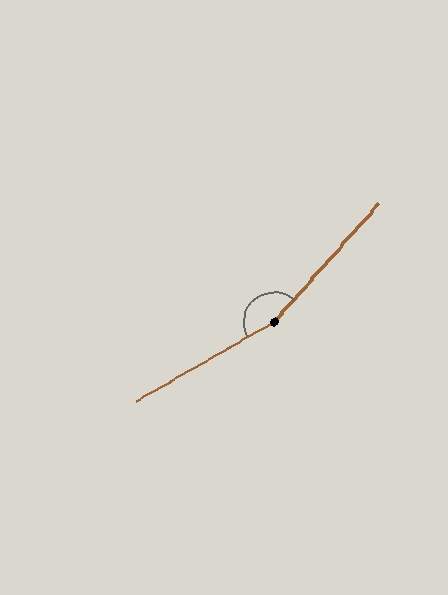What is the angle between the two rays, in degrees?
Approximately 161 degrees.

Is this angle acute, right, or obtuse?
It is obtuse.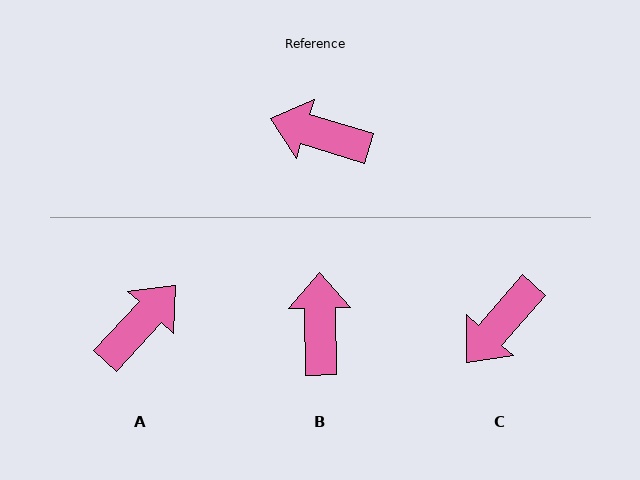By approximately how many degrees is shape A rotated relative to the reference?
Approximately 116 degrees clockwise.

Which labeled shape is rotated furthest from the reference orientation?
A, about 116 degrees away.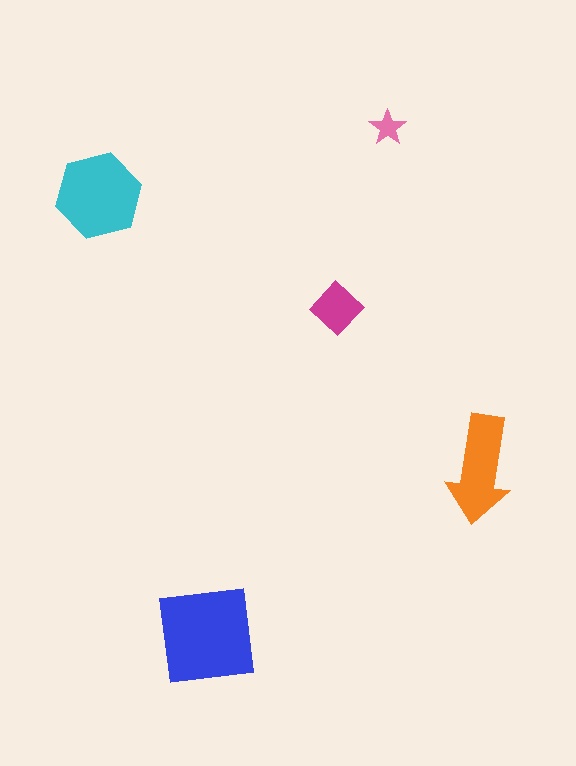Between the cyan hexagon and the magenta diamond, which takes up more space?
The cyan hexagon.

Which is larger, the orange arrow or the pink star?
The orange arrow.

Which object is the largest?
The blue square.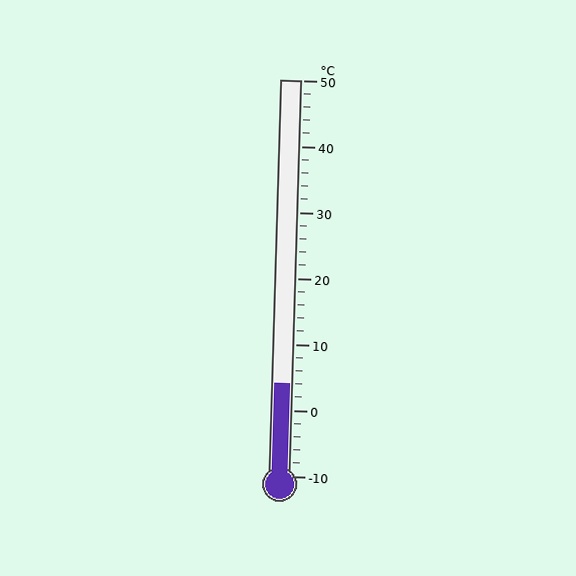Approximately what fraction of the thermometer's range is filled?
The thermometer is filled to approximately 25% of its range.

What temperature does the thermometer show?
The thermometer shows approximately 4°C.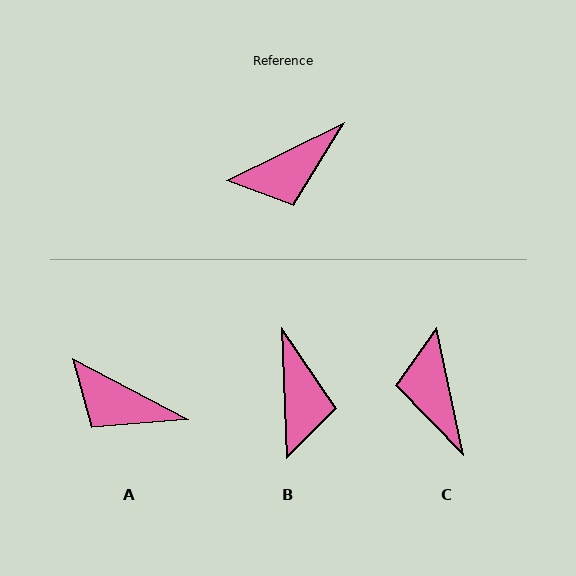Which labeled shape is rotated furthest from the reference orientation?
C, about 104 degrees away.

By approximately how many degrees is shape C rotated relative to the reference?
Approximately 104 degrees clockwise.